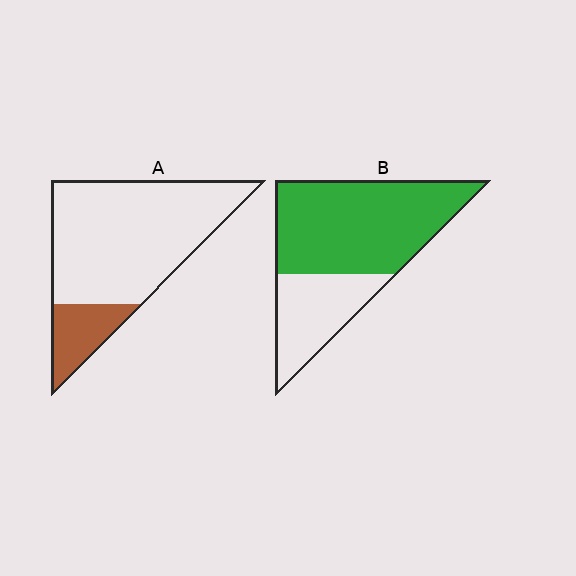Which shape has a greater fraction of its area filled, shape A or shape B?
Shape B.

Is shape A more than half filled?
No.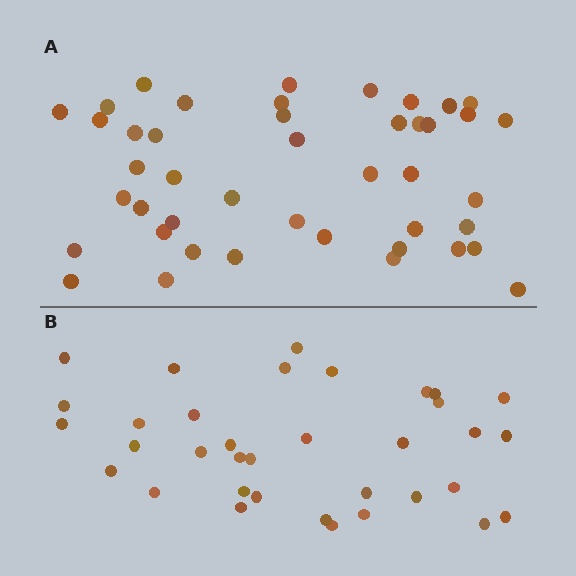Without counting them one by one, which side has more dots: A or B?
Region A (the top region) has more dots.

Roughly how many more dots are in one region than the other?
Region A has roughly 8 or so more dots than region B.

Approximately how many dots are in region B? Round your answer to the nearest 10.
About 40 dots. (The exact count is 35, which rounds to 40.)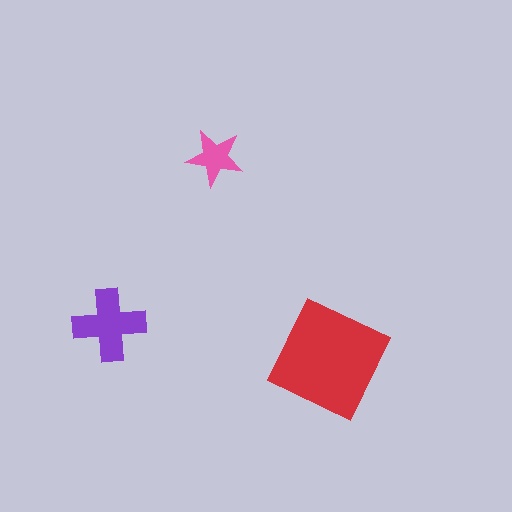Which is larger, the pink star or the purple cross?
The purple cross.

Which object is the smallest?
The pink star.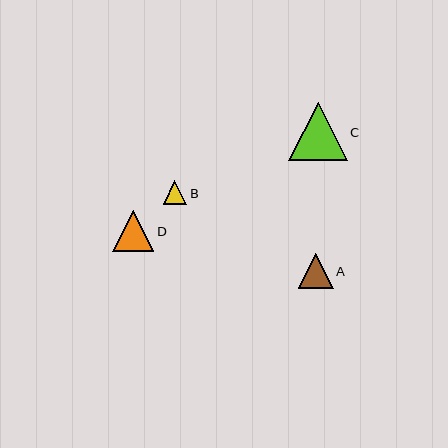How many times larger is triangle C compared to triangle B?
Triangle C is approximately 2.5 times the size of triangle B.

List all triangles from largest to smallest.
From largest to smallest: C, D, A, B.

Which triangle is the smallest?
Triangle B is the smallest with a size of approximately 24 pixels.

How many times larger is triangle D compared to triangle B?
Triangle D is approximately 1.8 times the size of triangle B.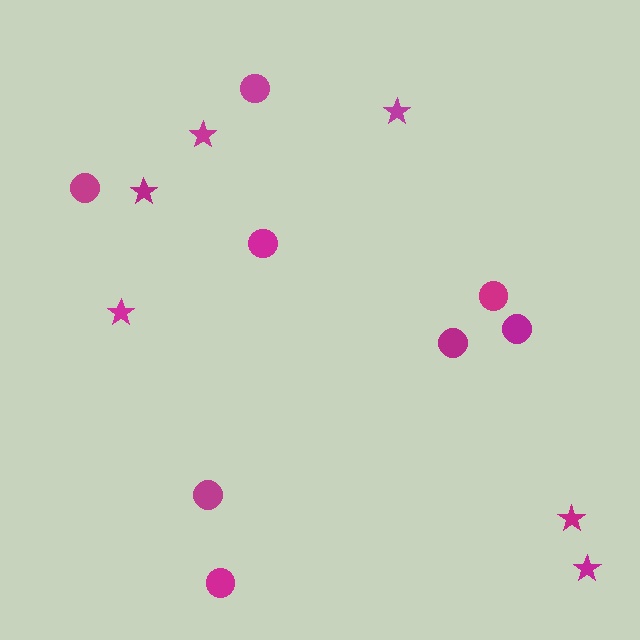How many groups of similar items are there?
There are 2 groups: one group of stars (6) and one group of circles (8).